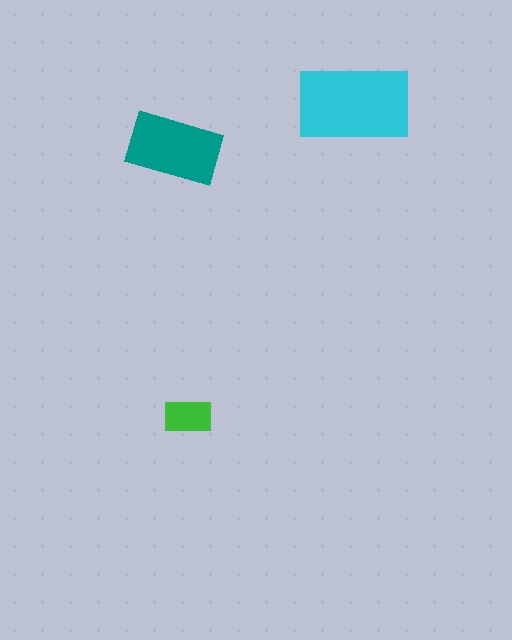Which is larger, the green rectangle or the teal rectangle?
The teal one.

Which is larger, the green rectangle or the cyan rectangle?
The cyan one.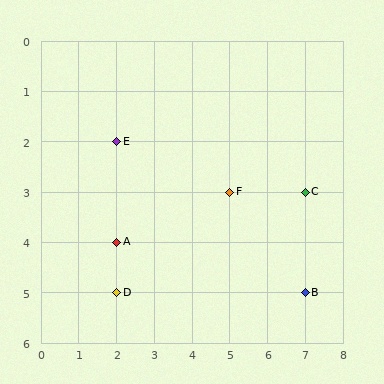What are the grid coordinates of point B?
Point B is at grid coordinates (7, 5).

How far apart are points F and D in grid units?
Points F and D are 3 columns and 2 rows apart (about 3.6 grid units diagonally).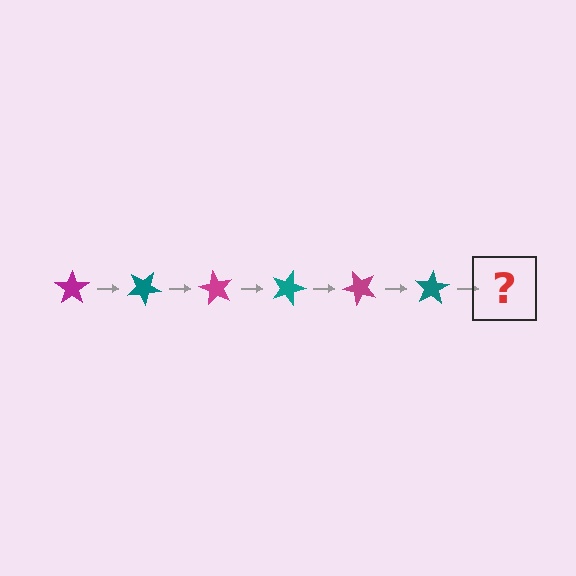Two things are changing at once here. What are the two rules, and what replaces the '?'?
The two rules are that it rotates 30 degrees each step and the color cycles through magenta and teal. The '?' should be a magenta star, rotated 180 degrees from the start.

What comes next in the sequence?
The next element should be a magenta star, rotated 180 degrees from the start.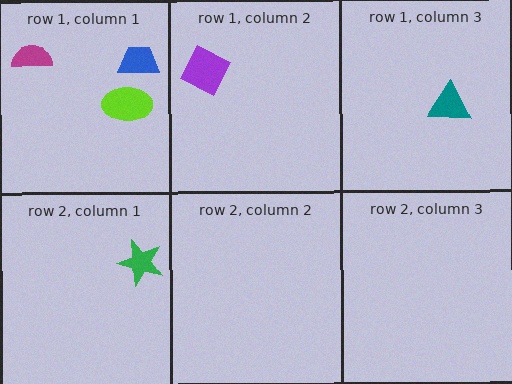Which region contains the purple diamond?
The row 1, column 2 region.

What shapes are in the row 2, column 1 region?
The green star.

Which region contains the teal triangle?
The row 1, column 3 region.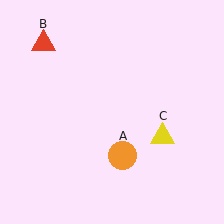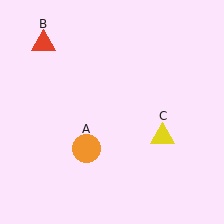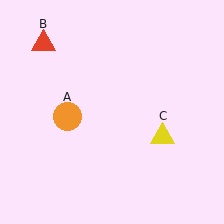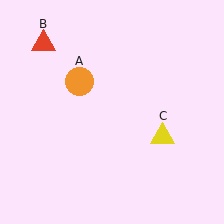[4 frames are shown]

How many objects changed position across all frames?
1 object changed position: orange circle (object A).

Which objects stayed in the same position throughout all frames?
Red triangle (object B) and yellow triangle (object C) remained stationary.